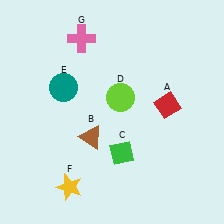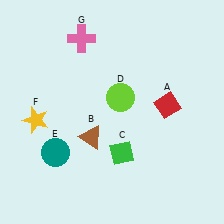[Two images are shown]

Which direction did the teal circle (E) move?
The teal circle (E) moved down.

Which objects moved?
The objects that moved are: the teal circle (E), the yellow star (F).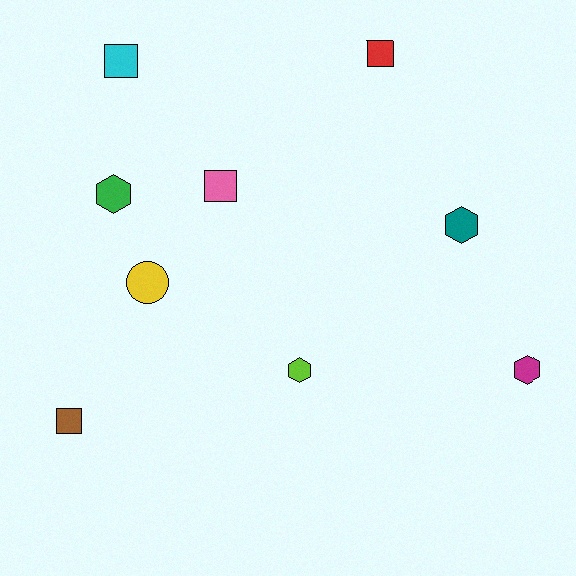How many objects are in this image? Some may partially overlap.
There are 9 objects.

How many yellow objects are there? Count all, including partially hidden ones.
There is 1 yellow object.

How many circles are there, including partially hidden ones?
There is 1 circle.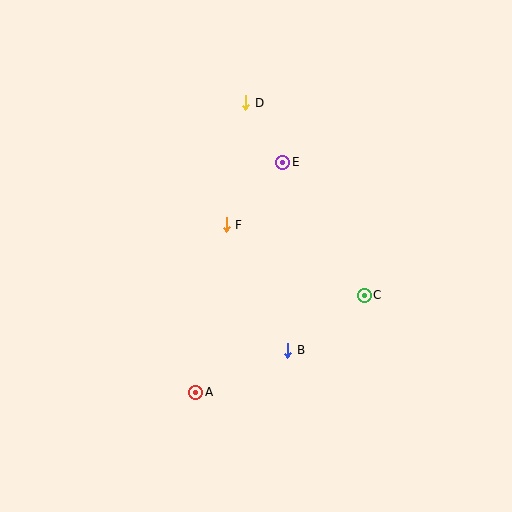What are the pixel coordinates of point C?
Point C is at (364, 295).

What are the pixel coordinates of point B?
Point B is at (288, 350).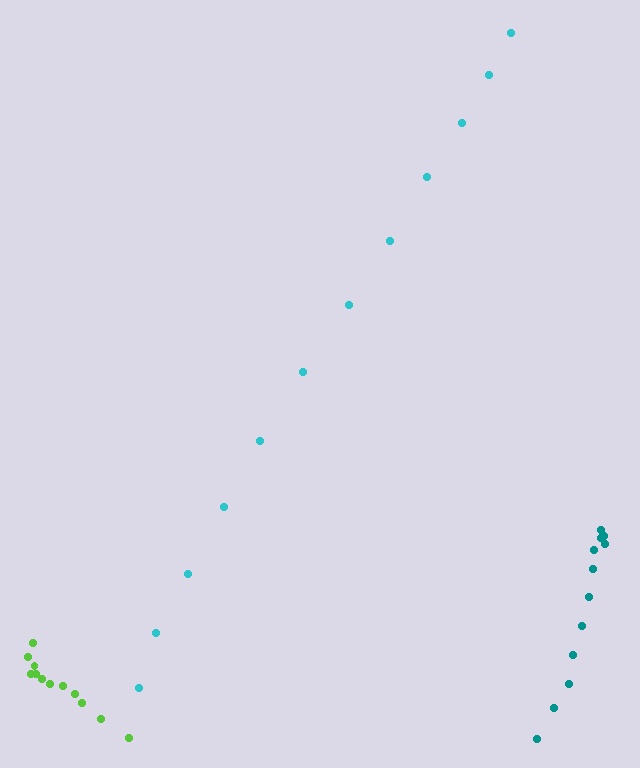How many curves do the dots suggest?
There are 3 distinct paths.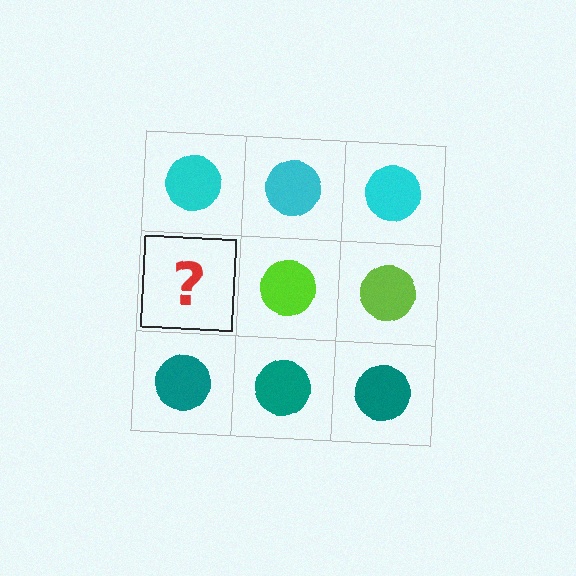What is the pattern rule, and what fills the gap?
The rule is that each row has a consistent color. The gap should be filled with a lime circle.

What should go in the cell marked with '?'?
The missing cell should contain a lime circle.